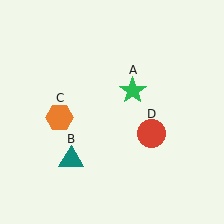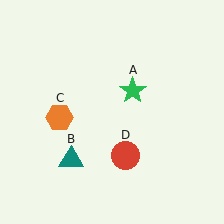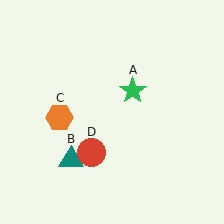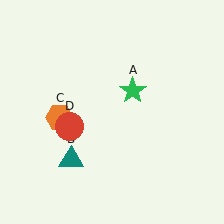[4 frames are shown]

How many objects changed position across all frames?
1 object changed position: red circle (object D).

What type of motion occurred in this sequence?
The red circle (object D) rotated clockwise around the center of the scene.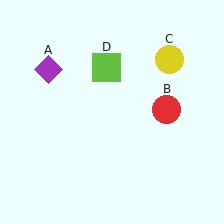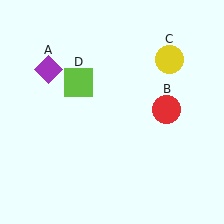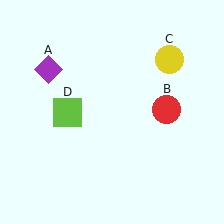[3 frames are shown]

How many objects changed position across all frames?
1 object changed position: lime square (object D).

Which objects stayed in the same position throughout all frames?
Purple diamond (object A) and red circle (object B) and yellow circle (object C) remained stationary.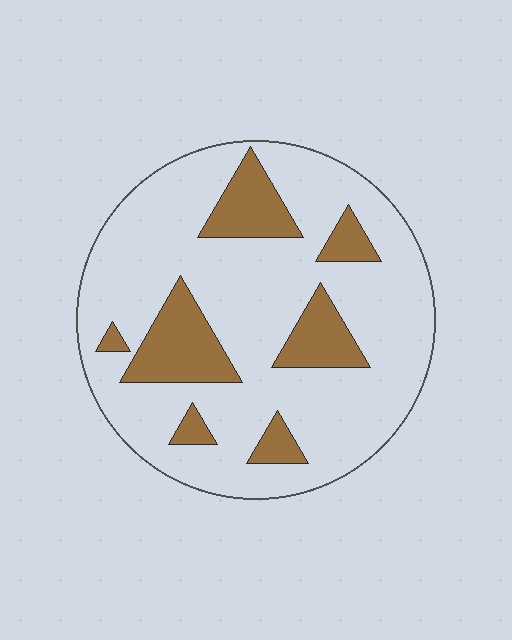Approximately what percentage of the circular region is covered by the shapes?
Approximately 20%.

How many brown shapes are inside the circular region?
7.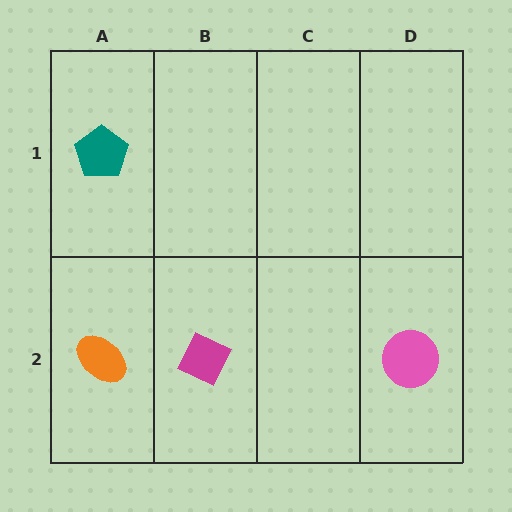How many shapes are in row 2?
3 shapes.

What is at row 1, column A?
A teal pentagon.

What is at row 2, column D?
A pink circle.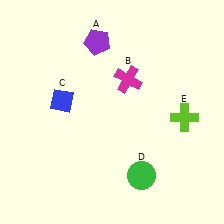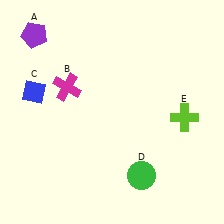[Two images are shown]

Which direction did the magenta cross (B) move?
The magenta cross (B) moved left.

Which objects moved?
The objects that moved are: the purple pentagon (A), the magenta cross (B), the blue diamond (C).